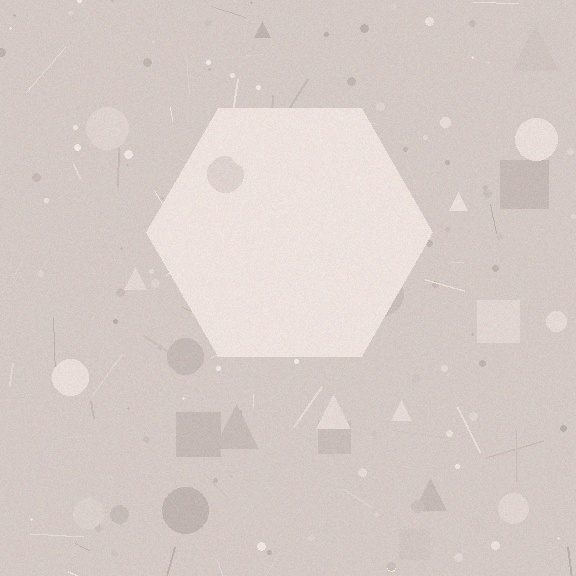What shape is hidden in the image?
A hexagon is hidden in the image.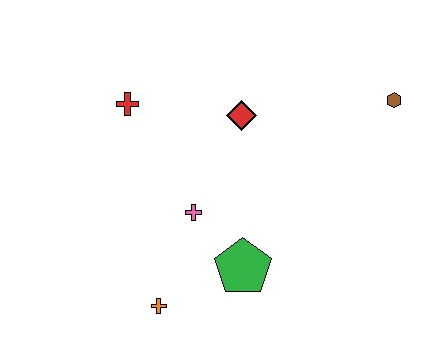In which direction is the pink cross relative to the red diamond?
The pink cross is below the red diamond.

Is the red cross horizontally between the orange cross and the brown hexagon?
No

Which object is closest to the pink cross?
The green pentagon is closest to the pink cross.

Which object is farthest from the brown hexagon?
The orange cross is farthest from the brown hexagon.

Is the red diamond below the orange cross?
No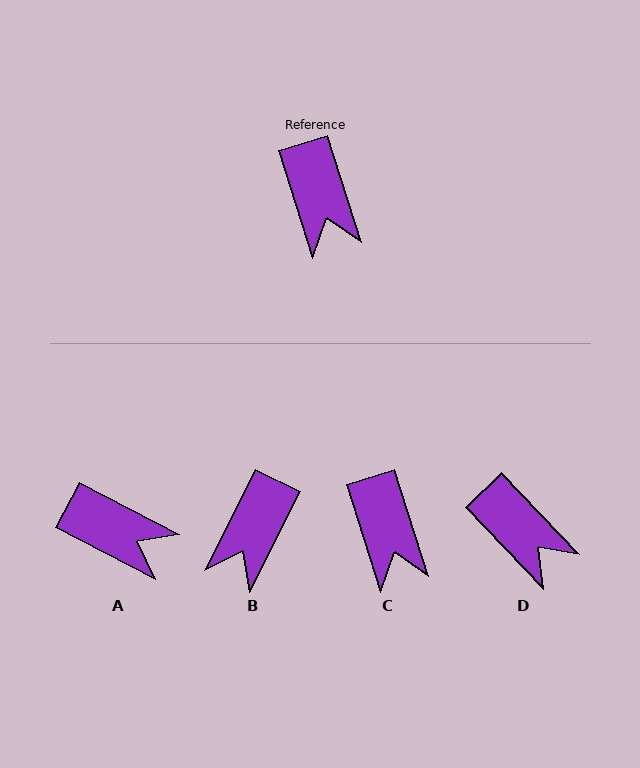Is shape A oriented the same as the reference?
No, it is off by about 45 degrees.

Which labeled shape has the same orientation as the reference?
C.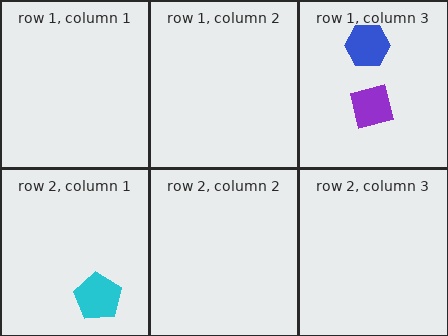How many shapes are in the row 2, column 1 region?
1.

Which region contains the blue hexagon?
The row 1, column 3 region.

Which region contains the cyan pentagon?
The row 2, column 1 region.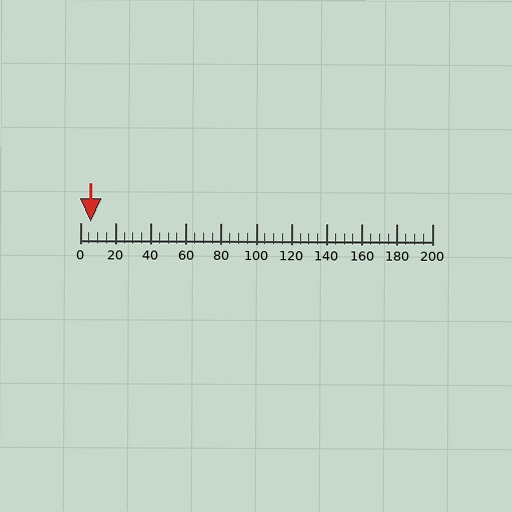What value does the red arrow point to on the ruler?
The red arrow points to approximately 6.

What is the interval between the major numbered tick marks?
The major tick marks are spaced 20 units apart.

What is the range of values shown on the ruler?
The ruler shows values from 0 to 200.